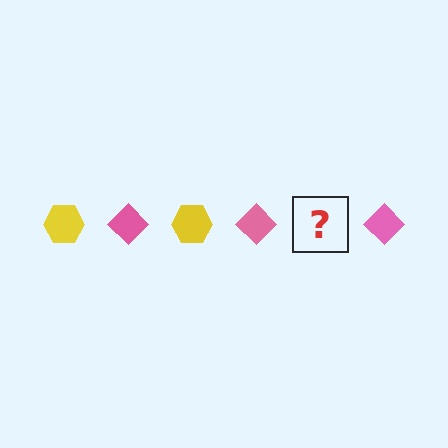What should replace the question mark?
The question mark should be replaced with a yellow hexagon.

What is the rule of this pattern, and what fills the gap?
The rule is that the pattern alternates between yellow hexagon and pink diamond. The gap should be filled with a yellow hexagon.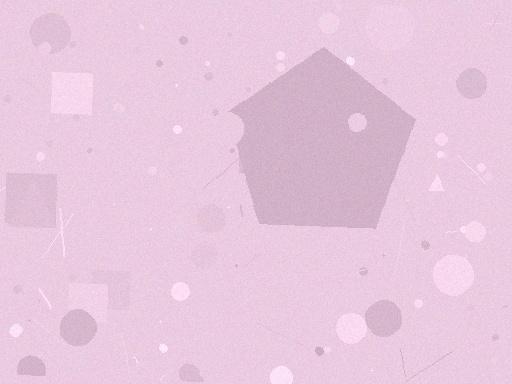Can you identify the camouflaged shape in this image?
The camouflaged shape is a pentagon.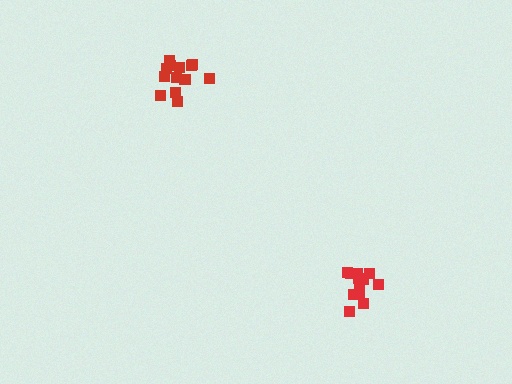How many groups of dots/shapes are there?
There are 2 groups.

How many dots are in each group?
Group 1: 12 dots, Group 2: 13 dots (25 total).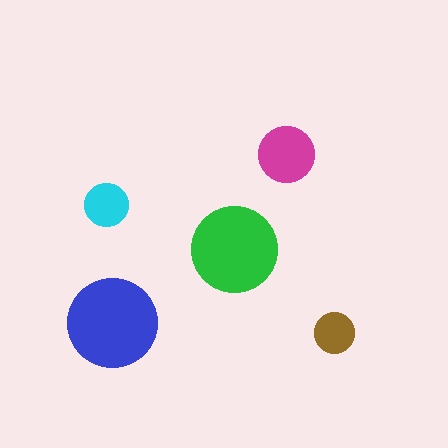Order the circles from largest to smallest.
the blue one, the green one, the magenta one, the cyan one, the brown one.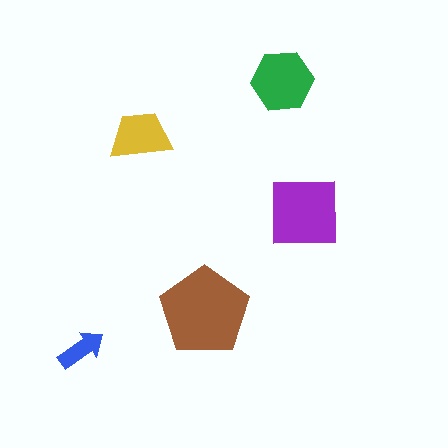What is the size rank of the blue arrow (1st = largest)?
5th.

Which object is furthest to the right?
The purple square is rightmost.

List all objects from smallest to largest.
The blue arrow, the yellow trapezoid, the green hexagon, the purple square, the brown pentagon.